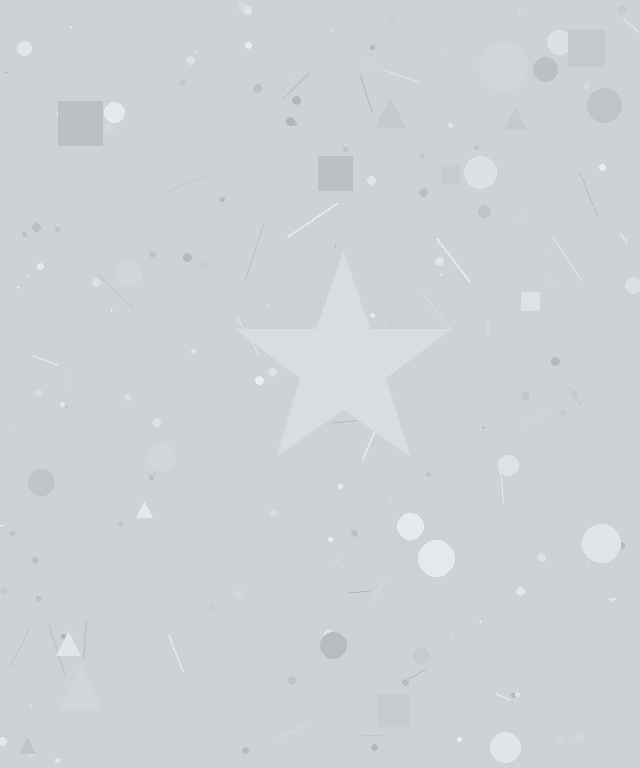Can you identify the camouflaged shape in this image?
The camouflaged shape is a star.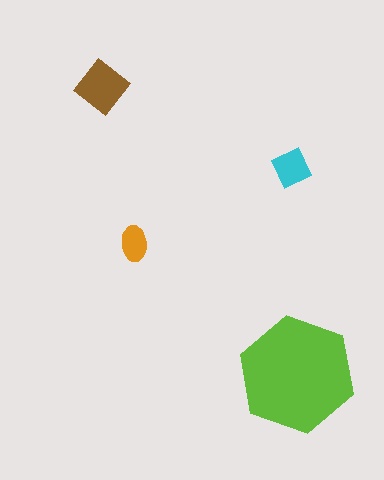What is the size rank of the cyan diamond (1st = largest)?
3rd.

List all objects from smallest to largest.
The orange ellipse, the cyan diamond, the brown diamond, the lime hexagon.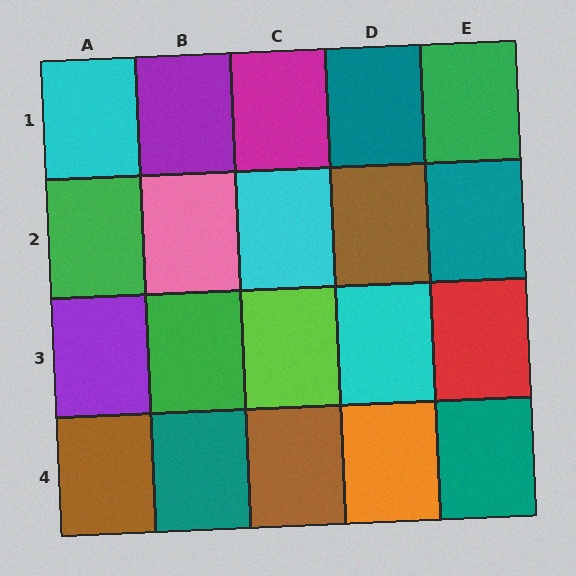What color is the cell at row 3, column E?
Red.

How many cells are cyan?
3 cells are cyan.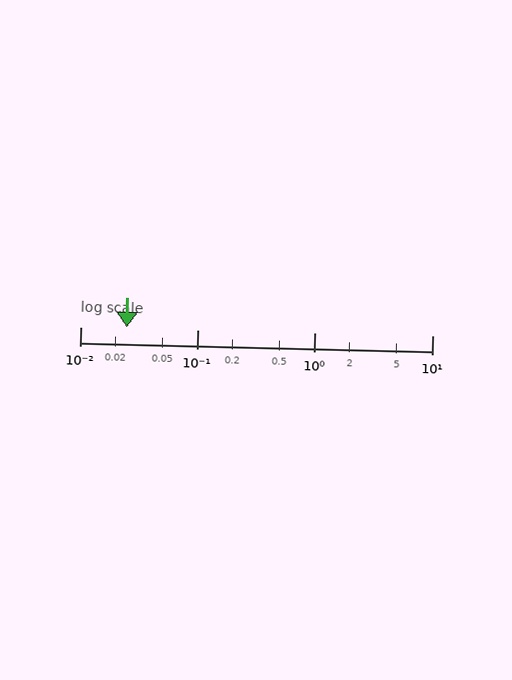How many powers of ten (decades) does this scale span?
The scale spans 3 decades, from 0.01 to 10.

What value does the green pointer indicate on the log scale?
The pointer indicates approximately 0.025.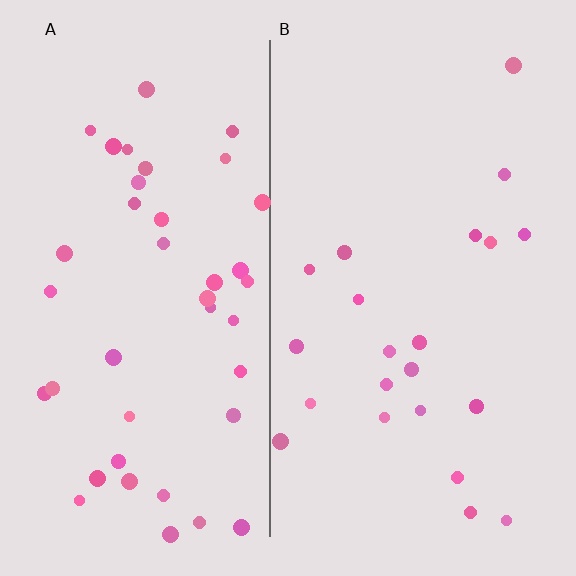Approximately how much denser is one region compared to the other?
Approximately 1.9× — region A over region B.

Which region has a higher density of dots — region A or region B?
A (the left).